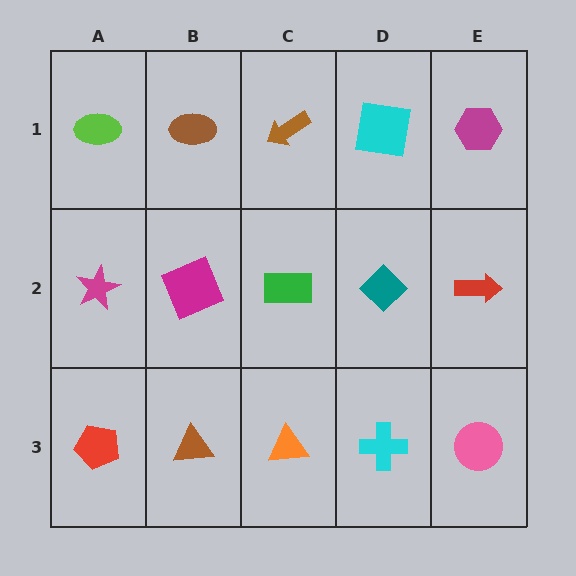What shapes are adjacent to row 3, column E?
A red arrow (row 2, column E), a cyan cross (row 3, column D).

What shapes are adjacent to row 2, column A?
A lime ellipse (row 1, column A), a red pentagon (row 3, column A), a magenta square (row 2, column B).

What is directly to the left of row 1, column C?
A brown ellipse.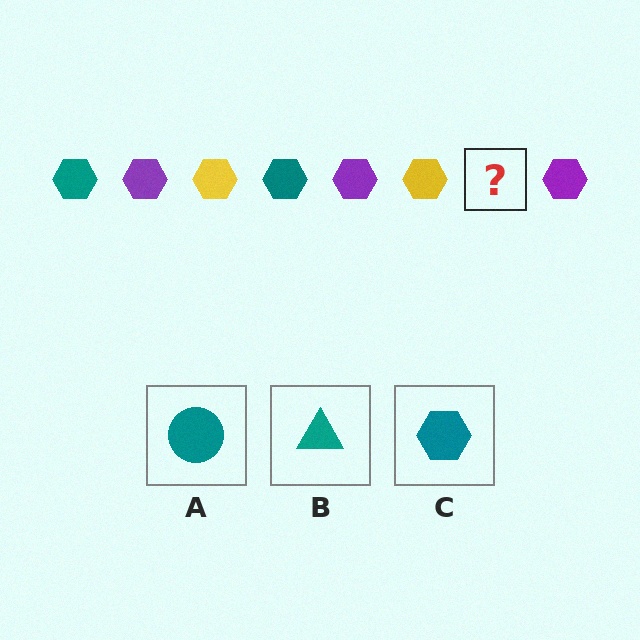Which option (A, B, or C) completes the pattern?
C.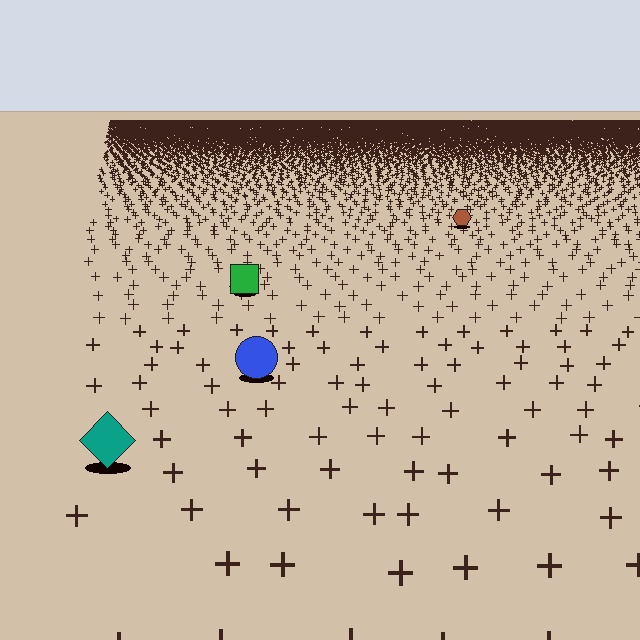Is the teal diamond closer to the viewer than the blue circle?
Yes. The teal diamond is closer — you can tell from the texture gradient: the ground texture is coarser near it.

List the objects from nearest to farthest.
From nearest to farthest: the teal diamond, the blue circle, the green square, the brown hexagon.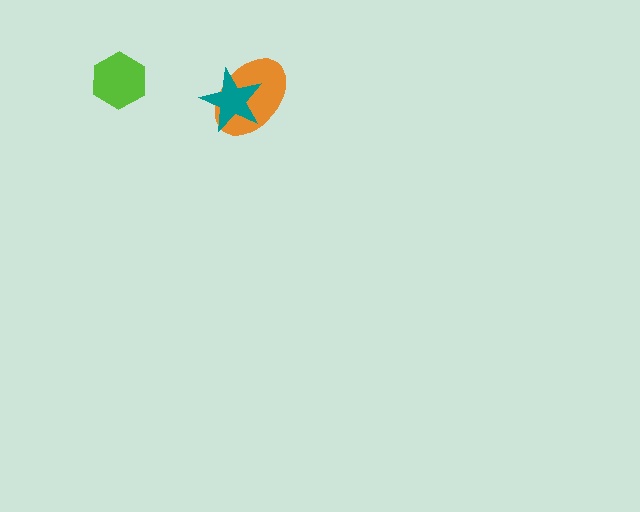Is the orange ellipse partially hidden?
Yes, it is partially covered by another shape.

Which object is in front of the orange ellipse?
The teal star is in front of the orange ellipse.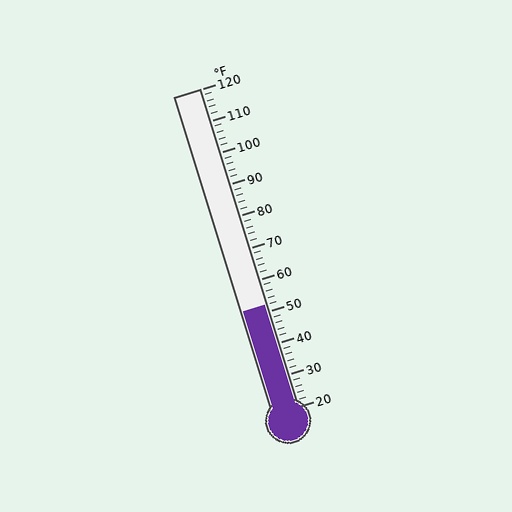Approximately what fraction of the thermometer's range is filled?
The thermometer is filled to approximately 30% of its range.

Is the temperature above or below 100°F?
The temperature is below 100°F.